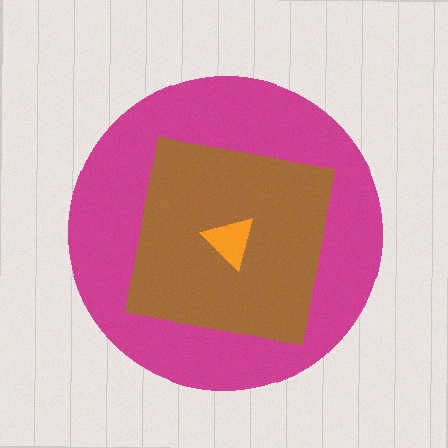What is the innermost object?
The orange triangle.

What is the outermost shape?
The magenta circle.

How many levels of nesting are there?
3.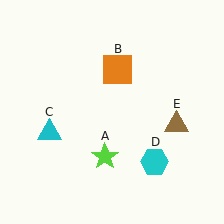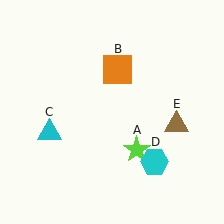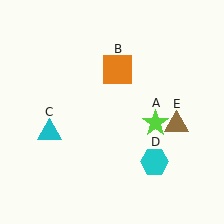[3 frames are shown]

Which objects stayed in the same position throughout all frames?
Orange square (object B) and cyan triangle (object C) and cyan hexagon (object D) and brown triangle (object E) remained stationary.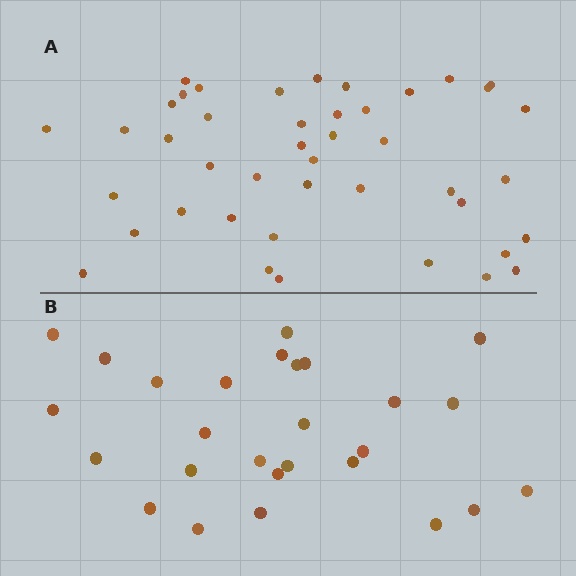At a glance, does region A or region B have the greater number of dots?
Region A (the top region) has more dots.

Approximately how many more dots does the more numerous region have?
Region A has approximately 15 more dots than region B.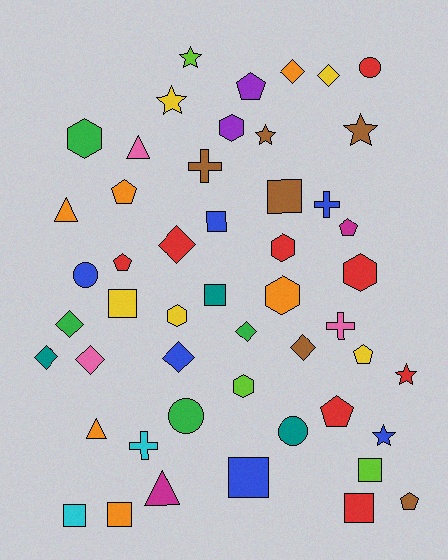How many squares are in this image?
There are 9 squares.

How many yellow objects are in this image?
There are 5 yellow objects.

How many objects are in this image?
There are 50 objects.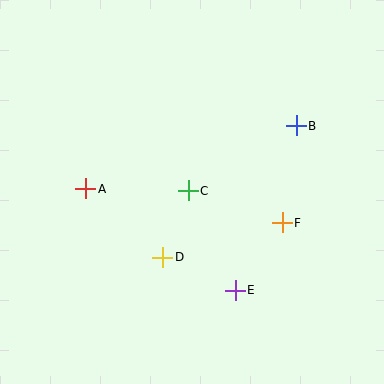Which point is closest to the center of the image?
Point C at (188, 191) is closest to the center.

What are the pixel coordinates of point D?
Point D is at (163, 257).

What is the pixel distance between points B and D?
The distance between B and D is 187 pixels.